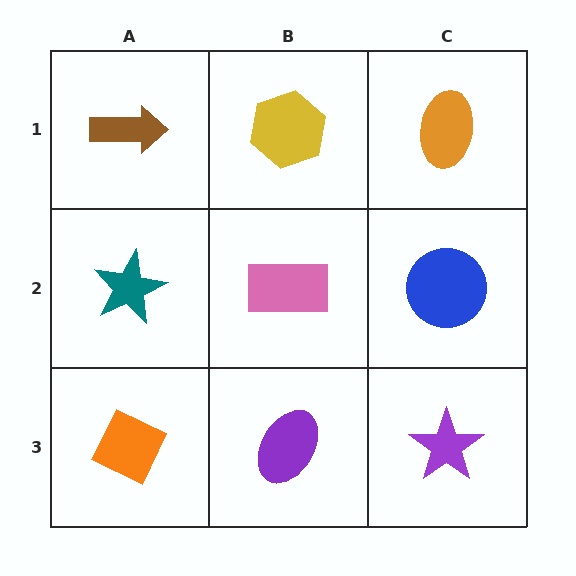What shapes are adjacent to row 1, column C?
A blue circle (row 2, column C), a yellow hexagon (row 1, column B).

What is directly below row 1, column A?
A teal star.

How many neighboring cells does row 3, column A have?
2.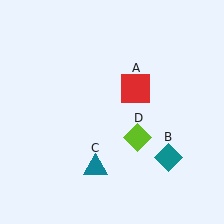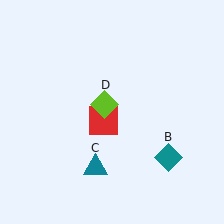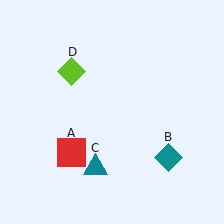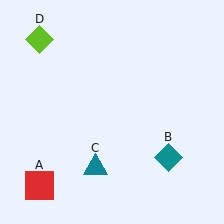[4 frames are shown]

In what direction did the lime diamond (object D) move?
The lime diamond (object D) moved up and to the left.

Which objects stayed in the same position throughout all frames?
Teal diamond (object B) and teal triangle (object C) remained stationary.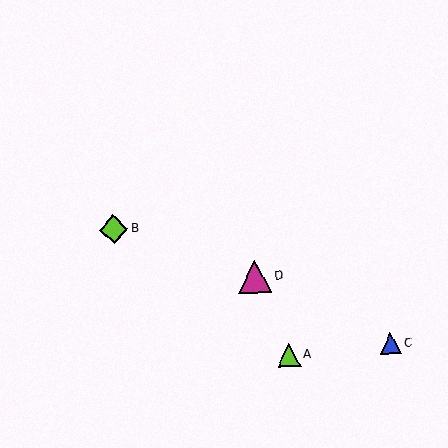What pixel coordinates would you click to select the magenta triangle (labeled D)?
Click at (255, 277) to select the magenta triangle D.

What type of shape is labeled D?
Shape D is a magenta triangle.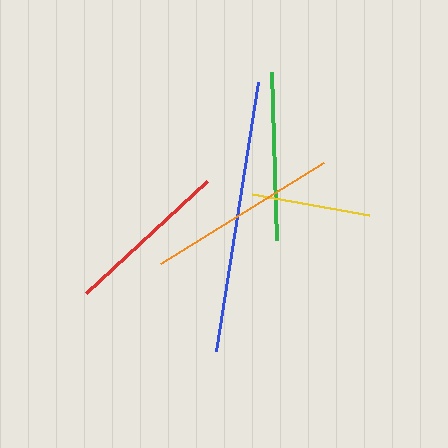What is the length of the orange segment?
The orange segment is approximately 192 pixels long.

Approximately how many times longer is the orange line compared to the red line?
The orange line is approximately 1.2 times the length of the red line.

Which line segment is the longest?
The blue line is the longest at approximately 272 pixels.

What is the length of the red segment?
The red segment is approximately 165 pixels long.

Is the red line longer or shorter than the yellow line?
The red line is longer than the yellow line.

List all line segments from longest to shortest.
From longest to shortest: blue, orange, green, red, yellow.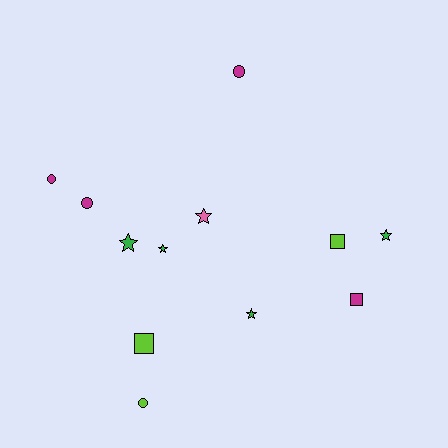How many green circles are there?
There are no green circles.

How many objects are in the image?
There are 12 objects.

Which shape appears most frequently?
Star, with 5 objects.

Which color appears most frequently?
Green, with 4 objects.